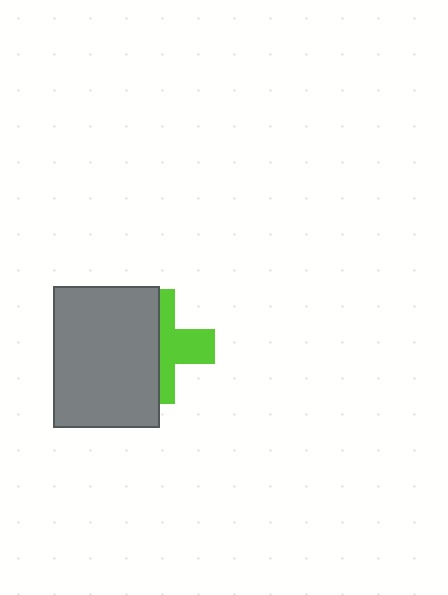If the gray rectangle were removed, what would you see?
You would see the complete lime cross.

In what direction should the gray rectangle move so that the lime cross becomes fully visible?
The gray rectangle should move left. That is the shortest direction to clear the overlap and leave the lime cross fully visible.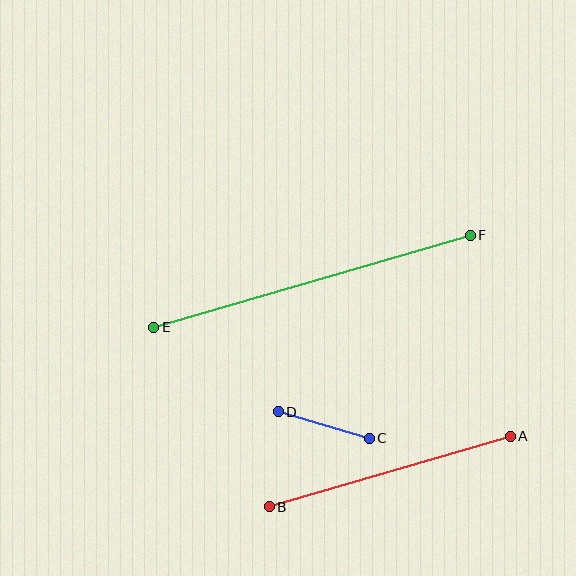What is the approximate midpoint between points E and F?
The midpoint is at approximately (312, 281) pixels.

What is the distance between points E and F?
The distance is approximately 329 pixels.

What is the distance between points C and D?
The distance is approximately 95 pixels.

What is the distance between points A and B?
The distance is approximately 251 pixels.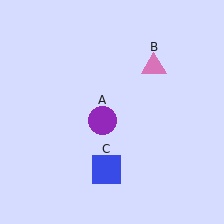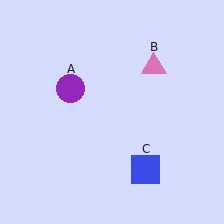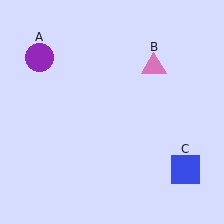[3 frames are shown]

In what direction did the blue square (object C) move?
The blue square (object C) moved right.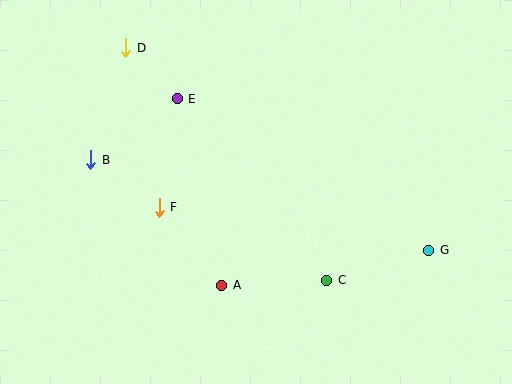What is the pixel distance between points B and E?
The distance between B and E is 106 pixels.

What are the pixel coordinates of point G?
Point G is at (429, 250).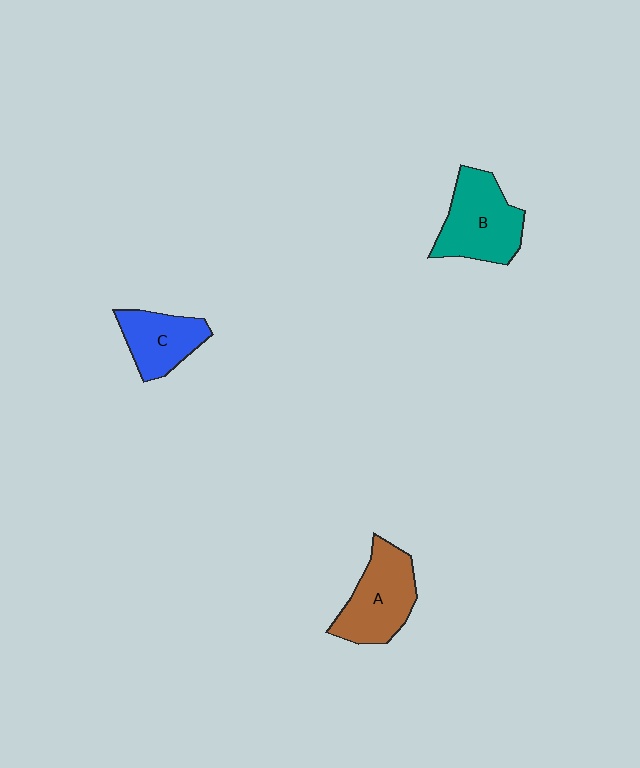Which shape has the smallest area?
Shape C (blue).